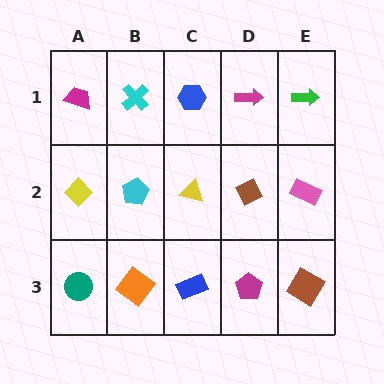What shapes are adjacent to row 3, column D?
A brown diamond (row 2, column D), a blue rectangle (row 3, column C), a brown diamond (row 3, column E).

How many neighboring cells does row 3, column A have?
2.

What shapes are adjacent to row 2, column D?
A magenta arrow (row 1, column D), a magenta pentagon (row 3, column D), a yellow triangle (row 2, column C), a pink rectangle (row 2, column E).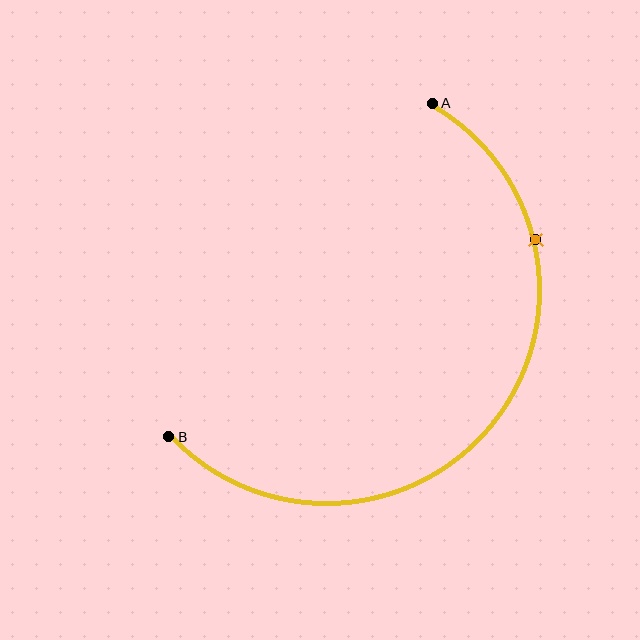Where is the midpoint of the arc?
The arc midpoint is the point on the curve farthest from the straight line joining A and B. It sits below and to the right of that line.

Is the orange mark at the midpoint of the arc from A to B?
No. The orange mark lies on the arc but is closer to endpoint A. The arc midpoint would be at the point on the curve equidistant along the arc from both A and B.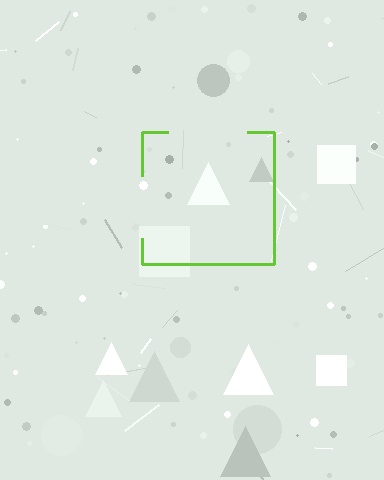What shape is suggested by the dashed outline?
The dashed outline suggests a square.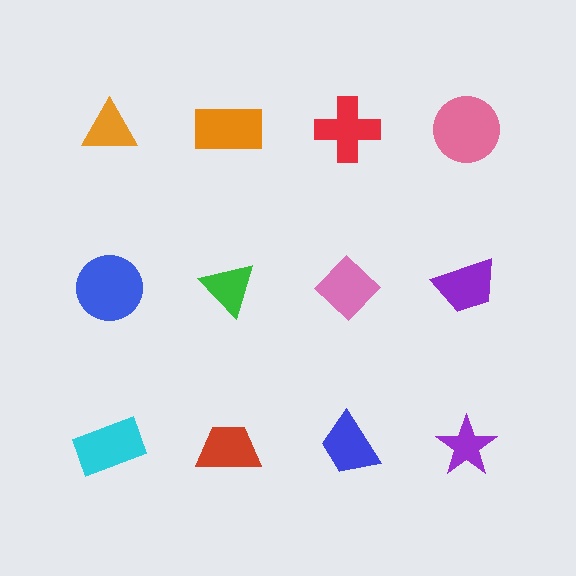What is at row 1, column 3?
A red cross.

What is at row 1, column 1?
An orange triangle.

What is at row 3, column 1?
A cyan rectangle.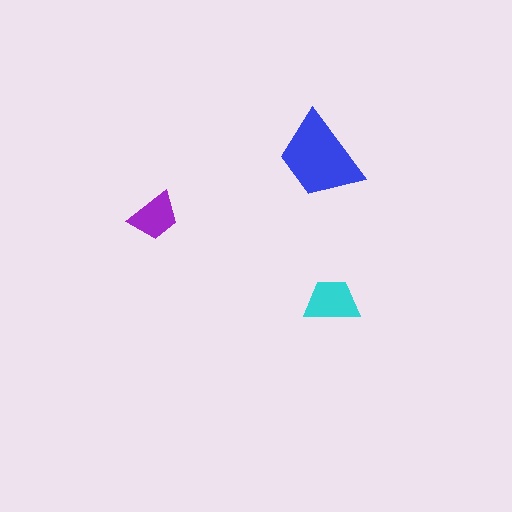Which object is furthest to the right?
The cyan trapezoid is rightmost.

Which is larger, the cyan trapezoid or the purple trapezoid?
The cyan one.